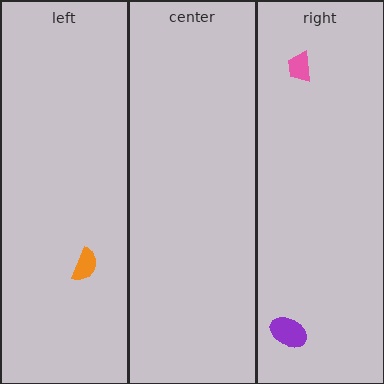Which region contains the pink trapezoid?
The right region.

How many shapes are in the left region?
1.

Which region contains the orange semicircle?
The left region.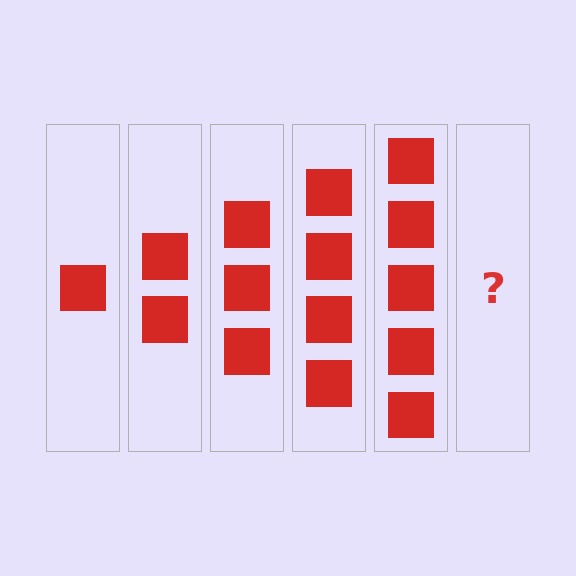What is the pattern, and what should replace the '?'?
The pattern is that each step adds one more square. The '?' should be 6 squares.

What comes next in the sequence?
The next element should be 6 squares.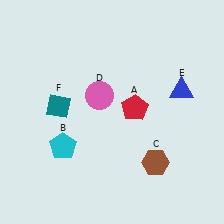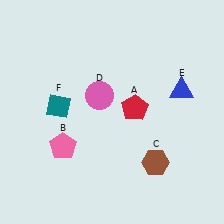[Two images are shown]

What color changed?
The pentagon (B) changed from cyan in Image 1 to pink in Image 2.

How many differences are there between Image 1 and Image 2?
There is 1 difference between the two images.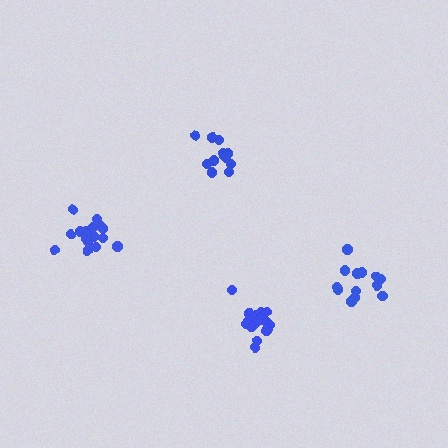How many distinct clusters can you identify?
There are 4 distinct clusters.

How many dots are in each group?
Group 1: 17 dots, Group 2: 13 dots, Group 3: 13 dots, Group 4: 16 dots (59 total).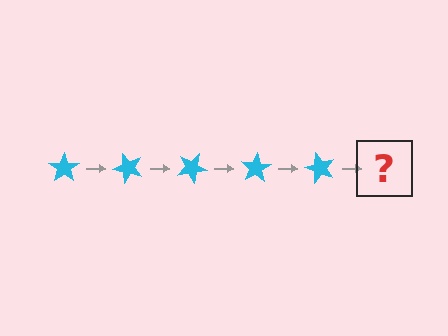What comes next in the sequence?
The next element should be a cyan star rotated 250 degrees.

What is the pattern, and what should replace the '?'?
The pattern is that the star rotates 50 degrees each step. The '?' should be a cyan star rotated 250 degrees.